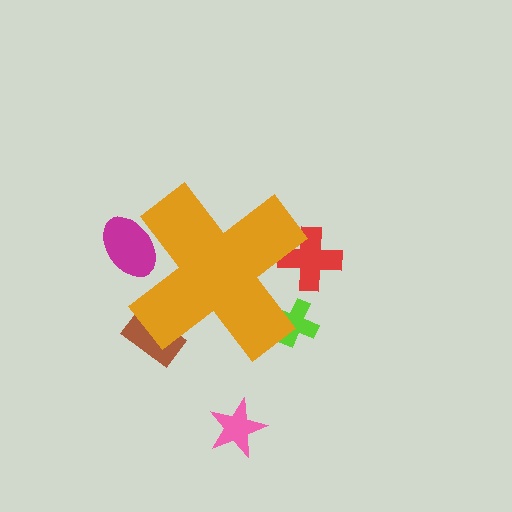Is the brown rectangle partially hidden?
Yes, the brown rectangle is partially hidden behind the orange cross.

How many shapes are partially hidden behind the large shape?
4 shapes are partially hidden.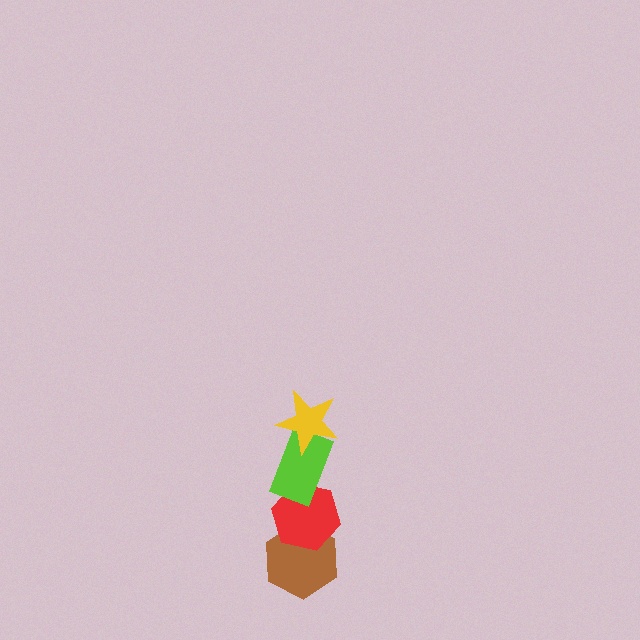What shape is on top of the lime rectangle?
The yellow star is on top of the lime rectangle.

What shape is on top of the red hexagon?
The lime rectangle is on top of the red hexagon.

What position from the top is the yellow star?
The yellow star is 1st from the top.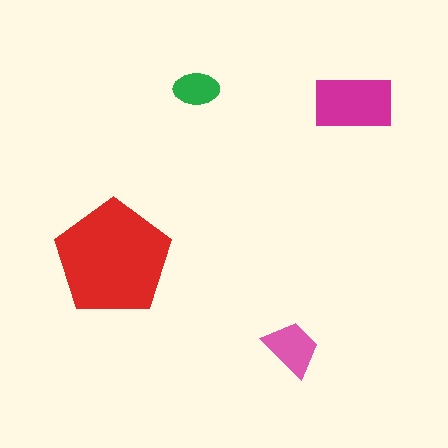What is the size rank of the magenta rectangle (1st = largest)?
2nd.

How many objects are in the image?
There are 4 objects in the image.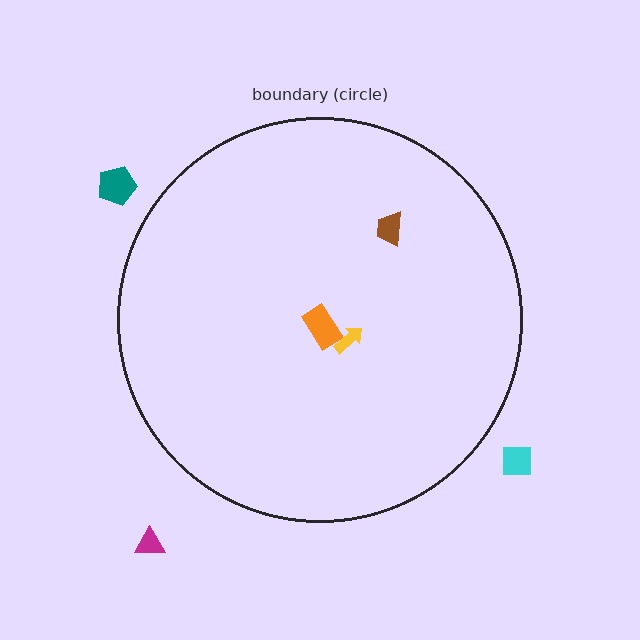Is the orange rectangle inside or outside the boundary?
Inside.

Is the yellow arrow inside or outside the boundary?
Inside.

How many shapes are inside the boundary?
3 inside, 3 outside.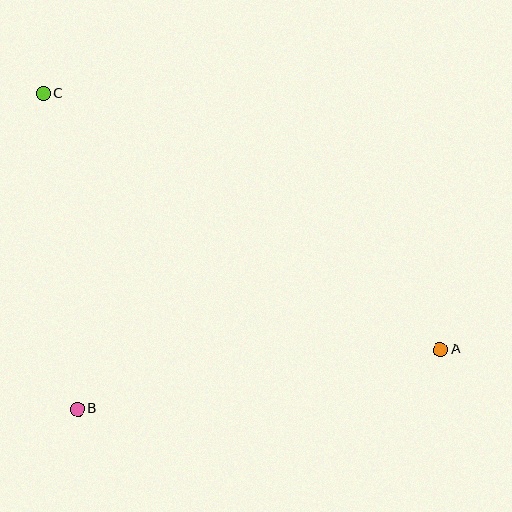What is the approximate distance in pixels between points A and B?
The distance between A and B is approximately 368 pixels.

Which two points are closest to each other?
Points B and C are closest to each other.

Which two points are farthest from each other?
Points A and C are farthest from each other.